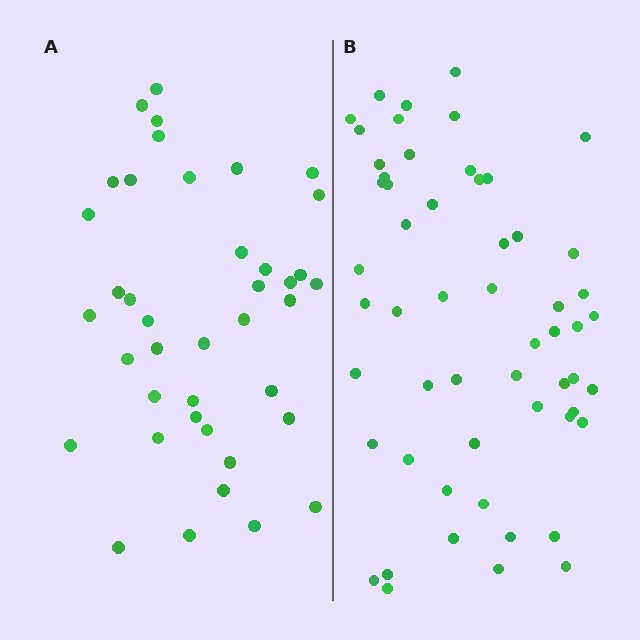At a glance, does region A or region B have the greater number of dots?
Region B (the right region) has more dots.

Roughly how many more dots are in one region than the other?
Region B has approximately 15 more dots than region A.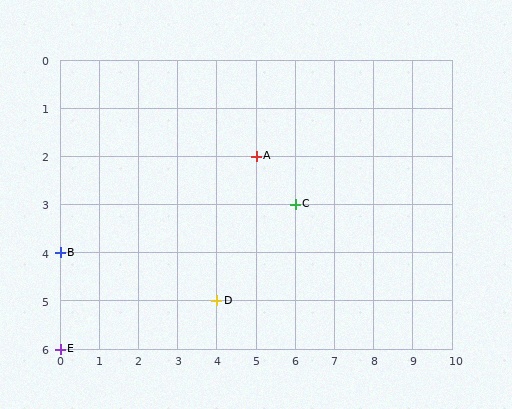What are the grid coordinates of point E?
Point E is at grid coordinates (0, 6).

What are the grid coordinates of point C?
Point C is at grid coordinates (6, 3).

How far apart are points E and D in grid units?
Points E and D are 4 columns and 1 row apart (about 4.1 grid units diagonally).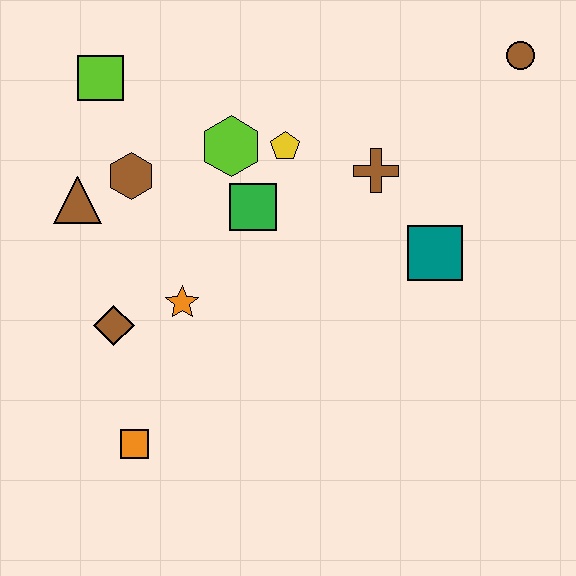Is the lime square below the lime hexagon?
No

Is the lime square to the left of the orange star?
Yes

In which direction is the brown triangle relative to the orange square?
The brown triangle is above the orange square.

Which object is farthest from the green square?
The brown circle is farthest from the green square.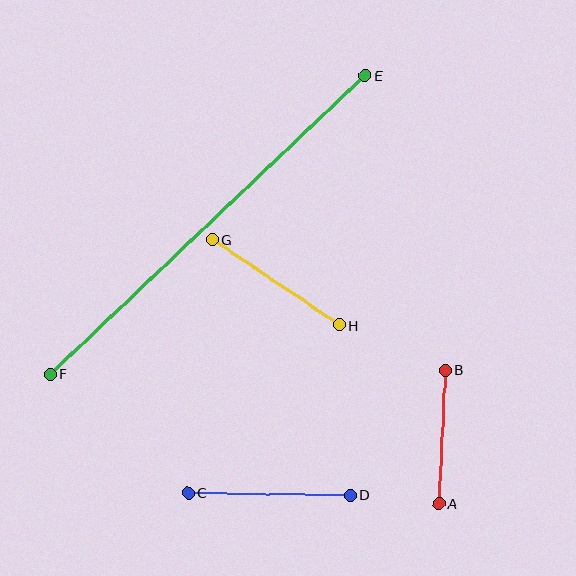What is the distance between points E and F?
The distance is approximately 434 pixels.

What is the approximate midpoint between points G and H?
The midpoint is at approximately (276, 283) pixels.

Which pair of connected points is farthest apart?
Points E and F are farthest apart.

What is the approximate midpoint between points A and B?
The midpoint is at approximately (442, 437) pixels.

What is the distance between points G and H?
The distance is approximately 153 pixels.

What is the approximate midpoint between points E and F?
The midpoint is at approximately (208, 225) pixels.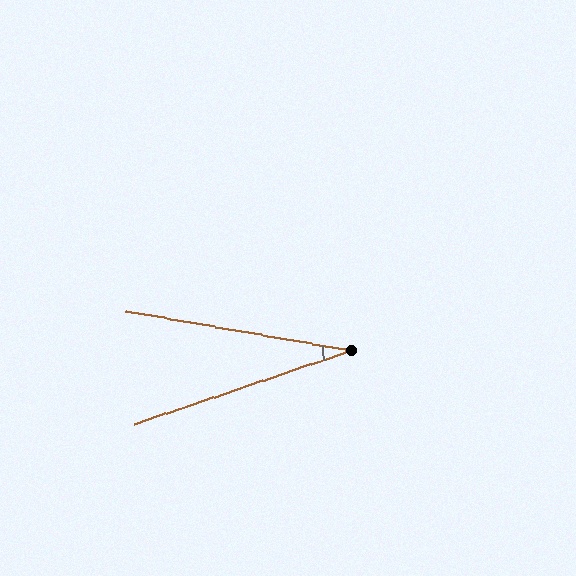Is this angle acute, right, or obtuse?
It is acute.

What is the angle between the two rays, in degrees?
Approximately 29 degrees.